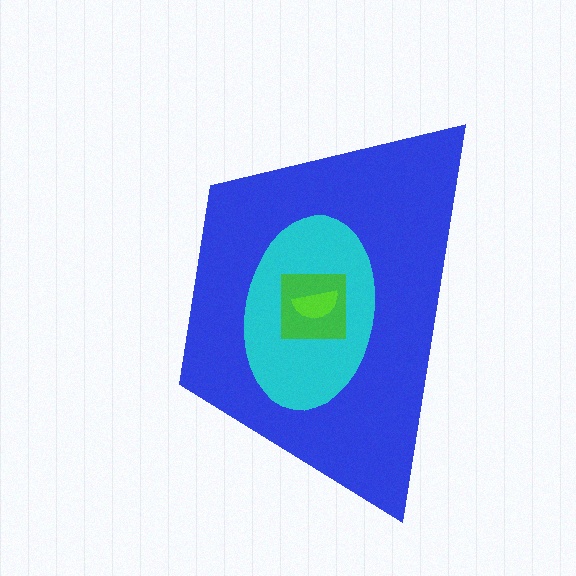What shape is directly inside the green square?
The lime semicircle.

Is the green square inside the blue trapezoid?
Yes.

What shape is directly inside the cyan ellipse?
The green square.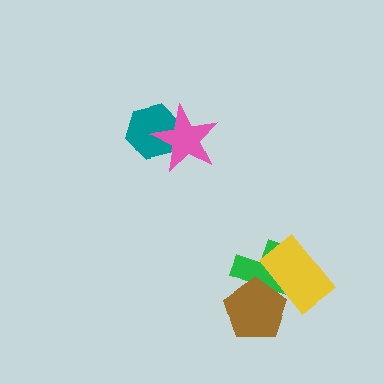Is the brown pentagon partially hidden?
Yes, it is partially covered by another shape.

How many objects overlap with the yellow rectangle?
2 objects overlap with the yellow rectangle.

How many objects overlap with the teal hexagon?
1 object overlaps with the teal hexagon.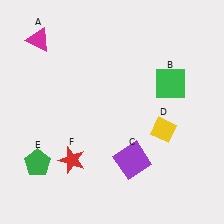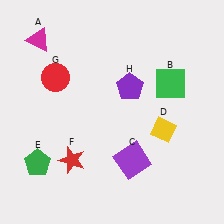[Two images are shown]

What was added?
A red circle (G), a purple pentagon (H) were added in Image 2.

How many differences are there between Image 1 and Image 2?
There are 2 differences between the two images.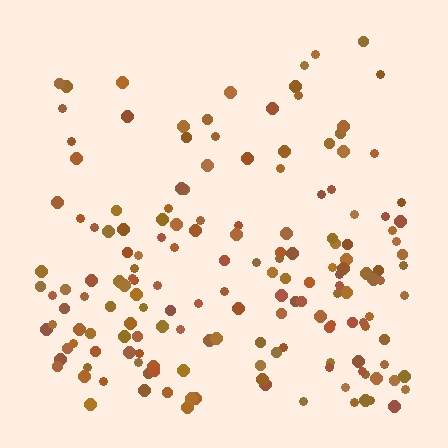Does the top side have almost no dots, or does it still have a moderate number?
Still a moderate number, just noticeably fewer than the bottom.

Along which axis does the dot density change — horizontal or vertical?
Vertical.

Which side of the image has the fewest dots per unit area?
The top.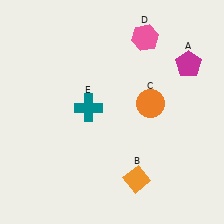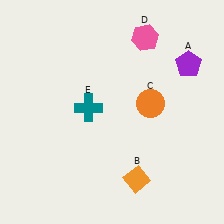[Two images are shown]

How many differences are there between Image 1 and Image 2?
There is 1 difference between the two images.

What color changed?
The pentagon (A) changed from magenta in Image 1 to purple in Image 2.